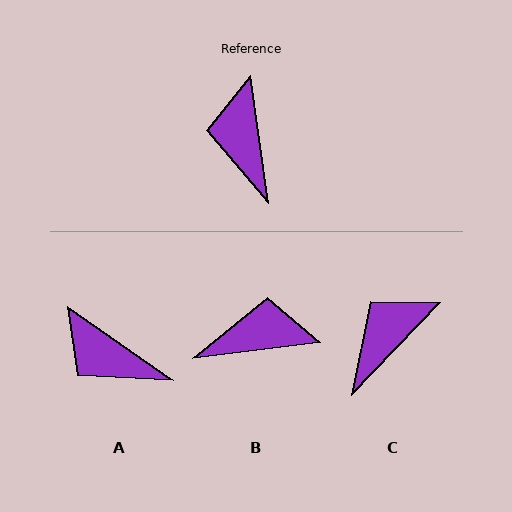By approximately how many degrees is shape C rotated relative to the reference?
Approximately 52 degrees clockwise.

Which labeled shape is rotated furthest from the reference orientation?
B, about 91 degrees away.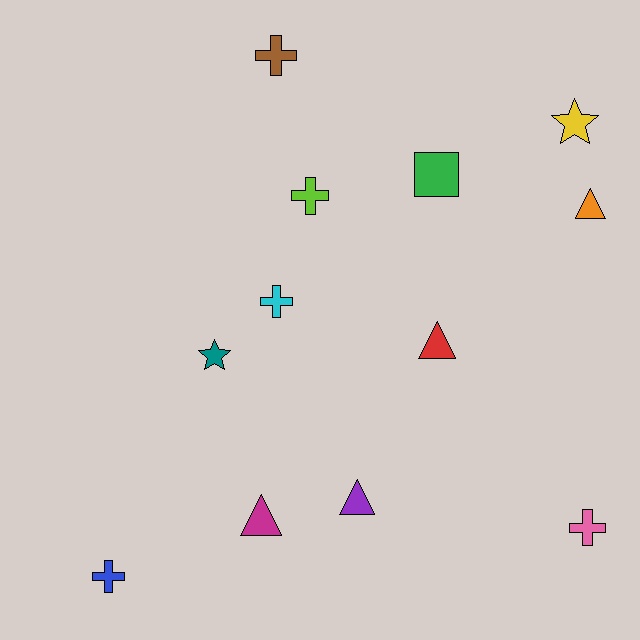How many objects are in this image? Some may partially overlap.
There are 12 objects.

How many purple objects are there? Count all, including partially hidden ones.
There is 1 purple object.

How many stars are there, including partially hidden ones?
There are 2 stars.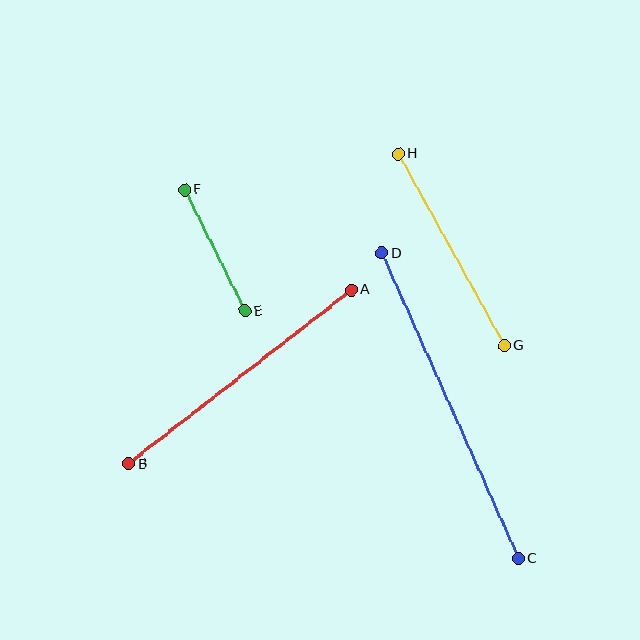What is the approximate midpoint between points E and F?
The midpoint is at approximately (215, 250) pixels.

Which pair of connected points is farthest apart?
Points C and D are farthest apart.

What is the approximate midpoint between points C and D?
The midpoint is at approximately (450, 406) pixels.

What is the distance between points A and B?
The distance is approximately 282 pixels.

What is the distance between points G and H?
The distance is approximately 219 pixels.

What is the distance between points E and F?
The distance is approximately 135 pixels.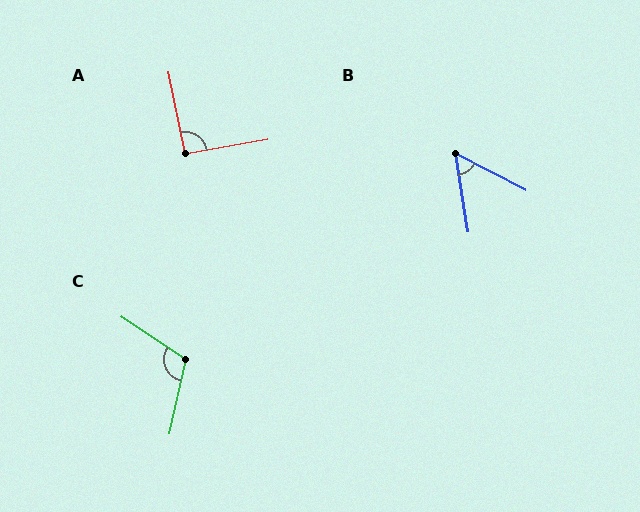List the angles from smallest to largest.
B (53°), A (92°), C (111°).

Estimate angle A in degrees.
Approximately 92 degrees.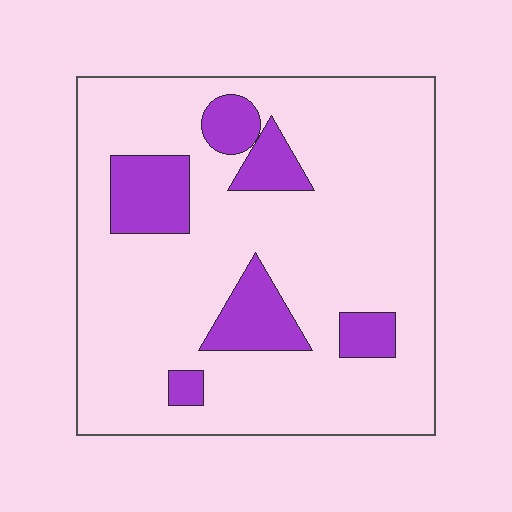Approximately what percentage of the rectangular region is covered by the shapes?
Approximately 15%.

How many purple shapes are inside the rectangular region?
6.